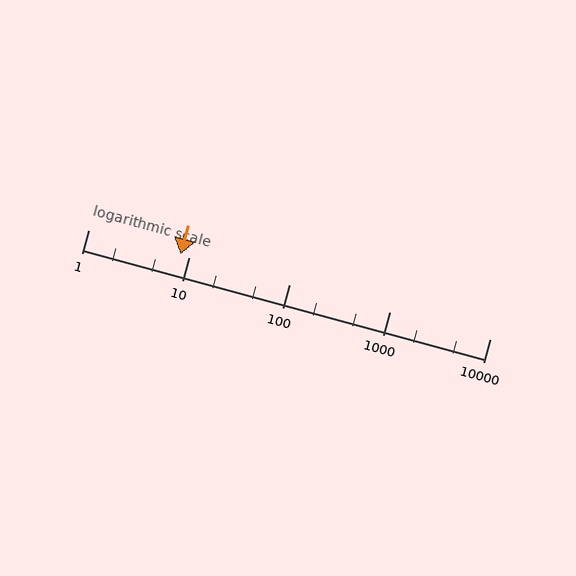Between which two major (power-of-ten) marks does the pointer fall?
The pointer is between 1 and 10.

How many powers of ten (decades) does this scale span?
The scale spans 4 decades, from 1 to 10000.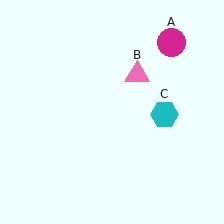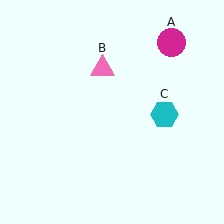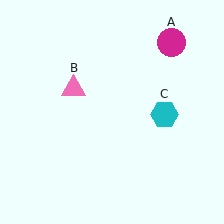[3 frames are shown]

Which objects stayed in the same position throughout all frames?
Magenta circle (object A) and cyan hexagon (object C) remained stationary.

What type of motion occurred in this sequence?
The pink triangle (object B) rotated counterclockwise around the center of the scene.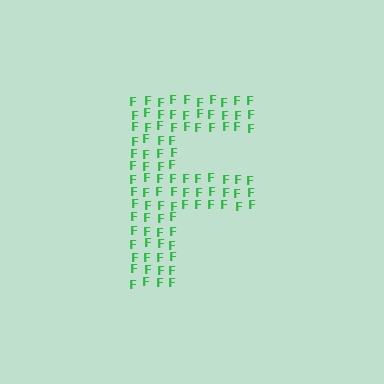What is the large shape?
The large shape is the letter F.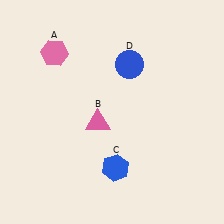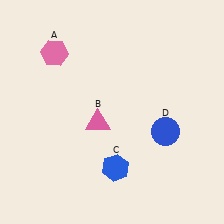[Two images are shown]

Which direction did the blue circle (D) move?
The blue circle (D) moved down.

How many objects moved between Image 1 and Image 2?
1 object moved between the two images.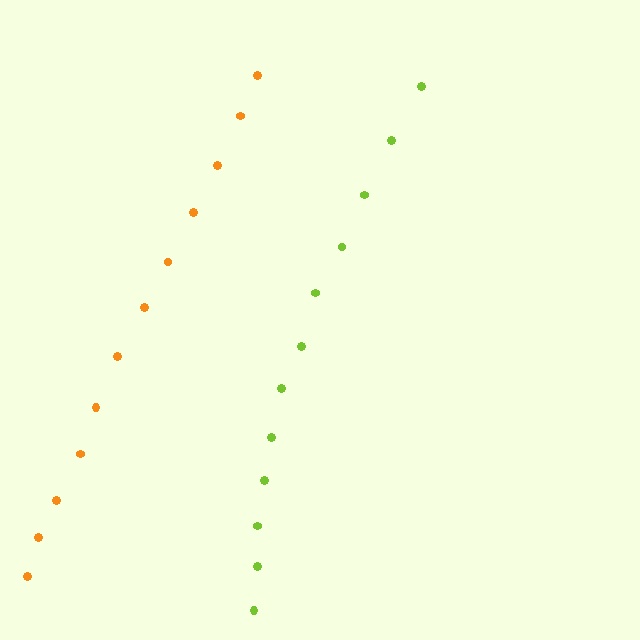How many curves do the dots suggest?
There are 2 distinct paths.